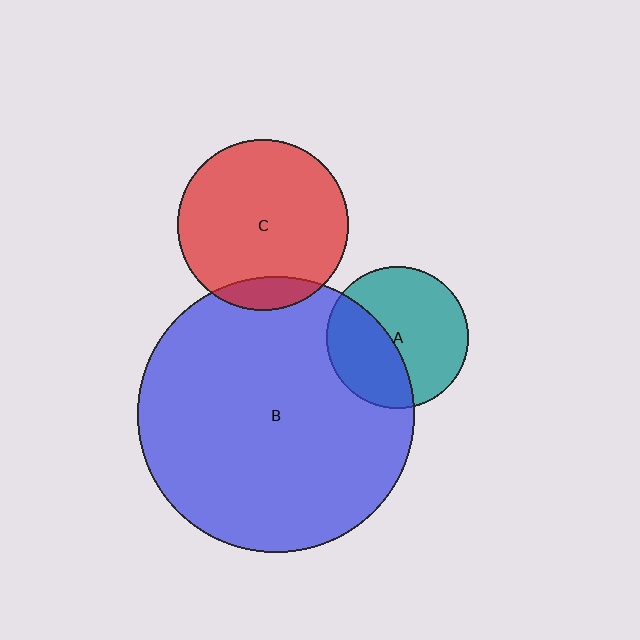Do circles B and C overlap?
Yes.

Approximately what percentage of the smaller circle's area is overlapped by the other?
Approximately 10%.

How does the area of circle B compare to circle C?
Approximately 2.6 times.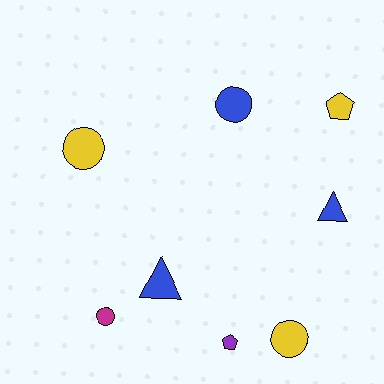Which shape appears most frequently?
Circle, with 4 objects.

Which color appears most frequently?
Yellow, with 3 objects.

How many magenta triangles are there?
There are no magenta triangles.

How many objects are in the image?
There are 8 objects.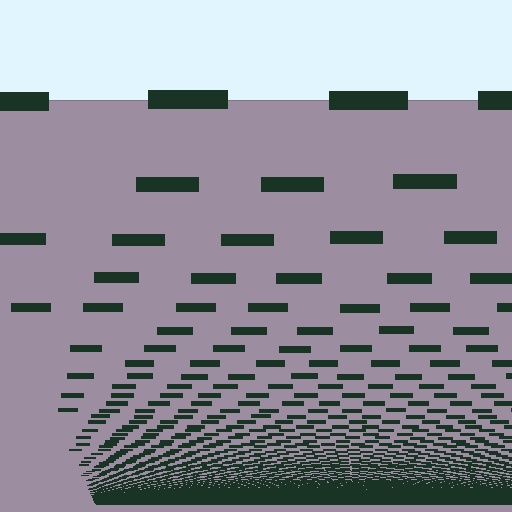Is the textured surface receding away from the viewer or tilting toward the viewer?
The surface appears to tilt toward the viewer. Texture elements get larger and sparser toward the top.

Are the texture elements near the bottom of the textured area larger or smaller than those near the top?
Smaller. The gradient is inverted — elements near the bottom are smaller and denser.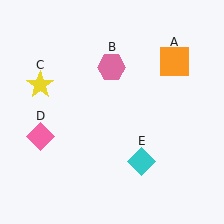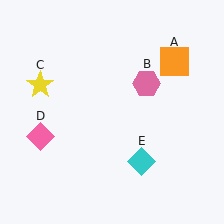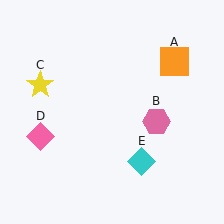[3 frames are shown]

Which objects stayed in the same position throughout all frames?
Orange square (object A) and yellow star (object C) and pink diamond (object D) and cyan diamond (object E) remained stationary.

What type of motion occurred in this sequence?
The pink hexagon (object B) rotated clockwise around the center of the scene.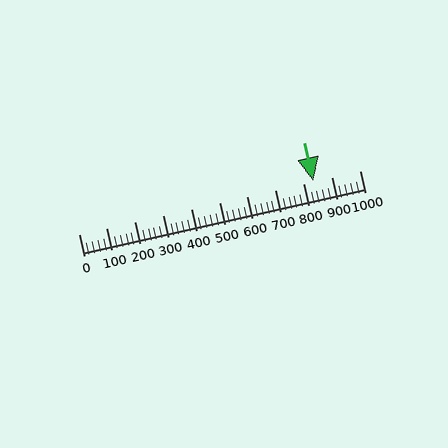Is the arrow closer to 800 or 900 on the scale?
The arrow is closer to 800.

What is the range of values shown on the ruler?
The ruler shows values from 0 to 1000.